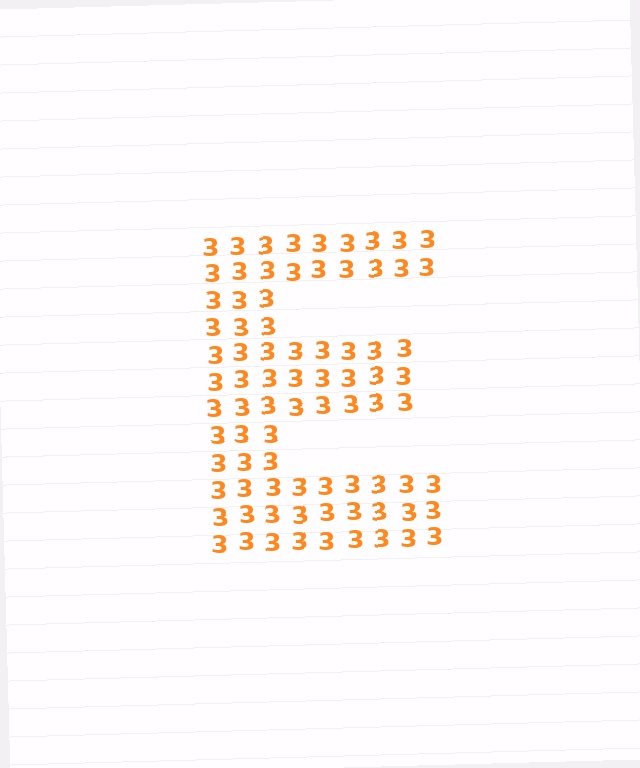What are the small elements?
The small elements are digit 3's.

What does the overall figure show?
The overall figure shows the letter E.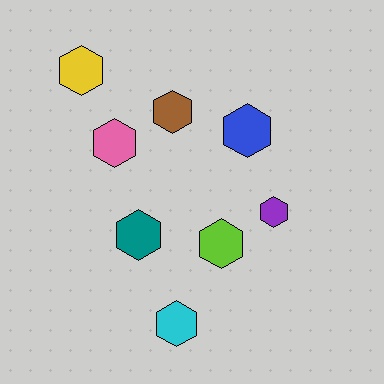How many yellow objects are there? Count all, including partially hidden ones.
There is 1 yellow object.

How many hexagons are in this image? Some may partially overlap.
There are 8 hexagons.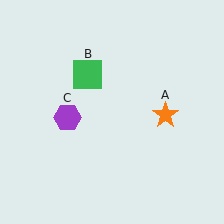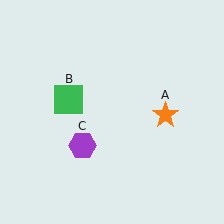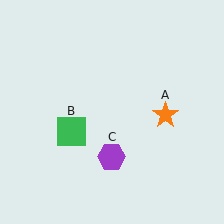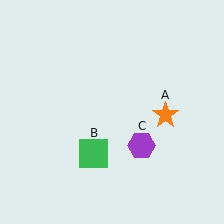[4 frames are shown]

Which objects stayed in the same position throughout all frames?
Orange star (object A) remained stationary.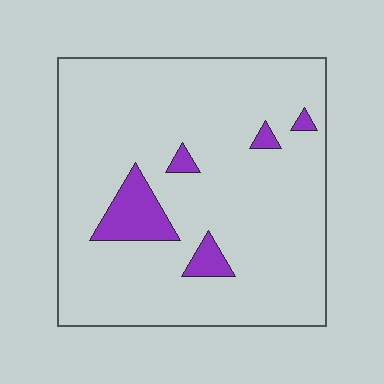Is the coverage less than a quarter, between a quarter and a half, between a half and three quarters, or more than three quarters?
Less than a quarter.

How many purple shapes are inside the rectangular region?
5.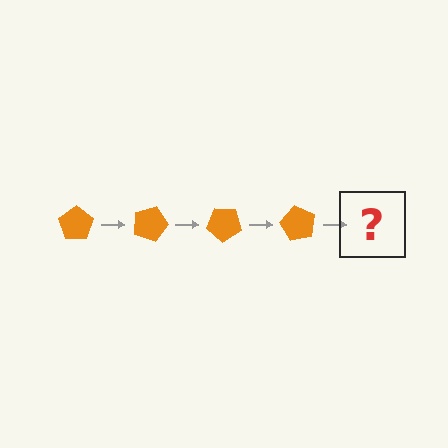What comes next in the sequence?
The next element should be an orange pentagon rotated 80 degrees.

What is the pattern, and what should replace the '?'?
The pattern is that the pentagon rotates 20 degrees each step. The '?' should be an orange pentagon rotated 80 degrees.